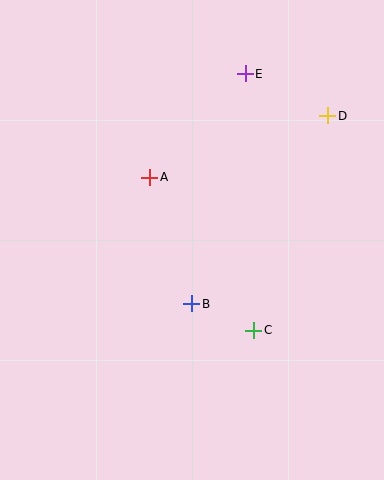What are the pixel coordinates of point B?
Point B is at (192, 304).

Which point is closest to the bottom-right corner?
Point C is closest to the bottom-right corner.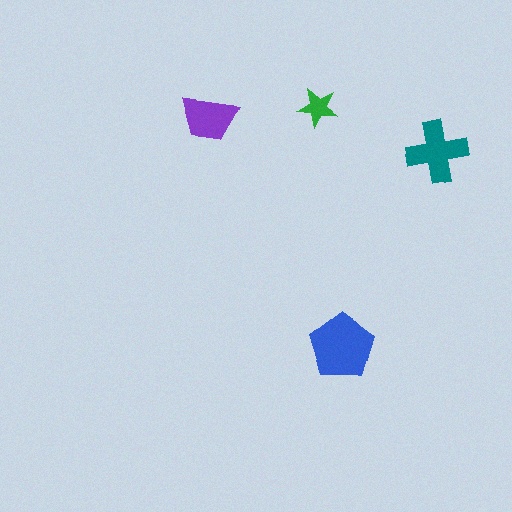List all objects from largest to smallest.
The blue pentagon, the teal cross, the purple trapezoid, the green star.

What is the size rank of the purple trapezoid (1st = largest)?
3rd.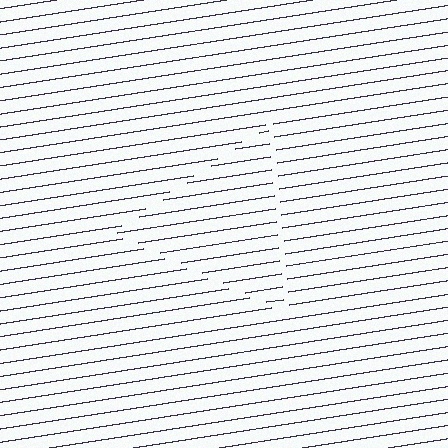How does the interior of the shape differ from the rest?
The interior of the shape contains the same grating, shifted by half a period — the contour is defined by the phase discontinuity where line-ends from the inner and outer gratings abut.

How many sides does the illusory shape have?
3 sides — the line-ends trace a triangle.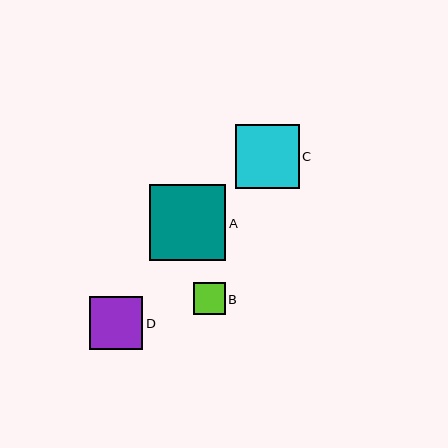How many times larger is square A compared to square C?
Square A is approximately 1.2 times the size of square C.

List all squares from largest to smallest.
From largest to smallest: A, C, D, B.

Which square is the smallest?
Square B is the smallest with a size of approximately 32 pixels.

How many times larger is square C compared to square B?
Square C is approximately 2.0 times the size of square B.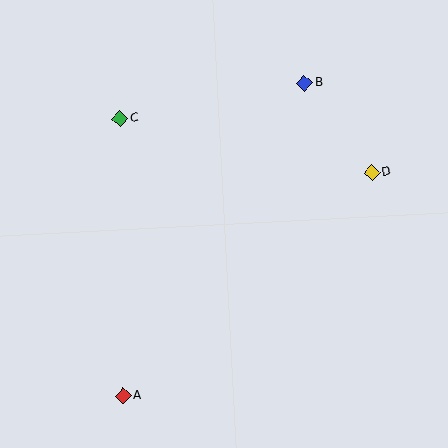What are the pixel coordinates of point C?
Point C is at (120, 119).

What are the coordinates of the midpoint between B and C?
The midpoint between B and C is at (212, 101).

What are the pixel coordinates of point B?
Point B is at (305, 83).